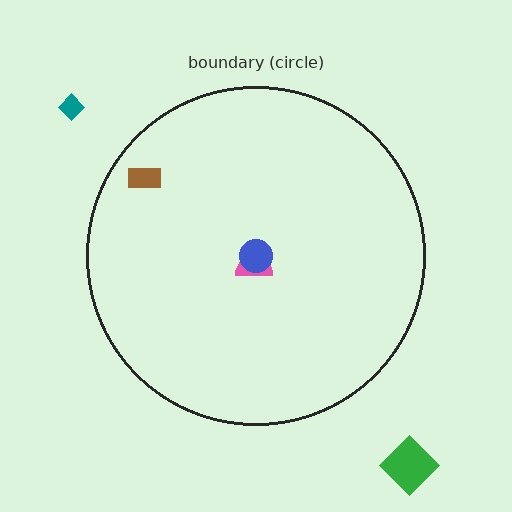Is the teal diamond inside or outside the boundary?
Outside.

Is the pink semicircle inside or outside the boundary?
Inside.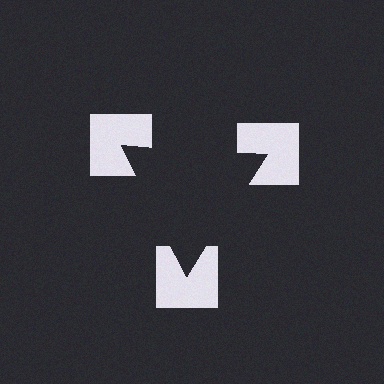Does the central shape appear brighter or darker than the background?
It typically appears slightly darker than the background, even though no actual brightness change is drawn.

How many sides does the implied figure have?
3 sides.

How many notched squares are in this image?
There are 3 — one at each vertex of the illusory triangle.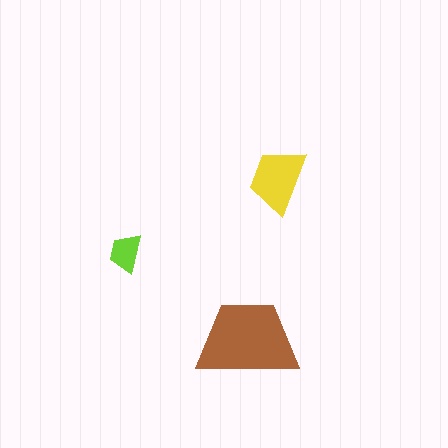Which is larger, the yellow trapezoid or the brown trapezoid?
The brown one.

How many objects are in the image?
There are 3 objects in the image.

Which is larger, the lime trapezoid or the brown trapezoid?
The brown one.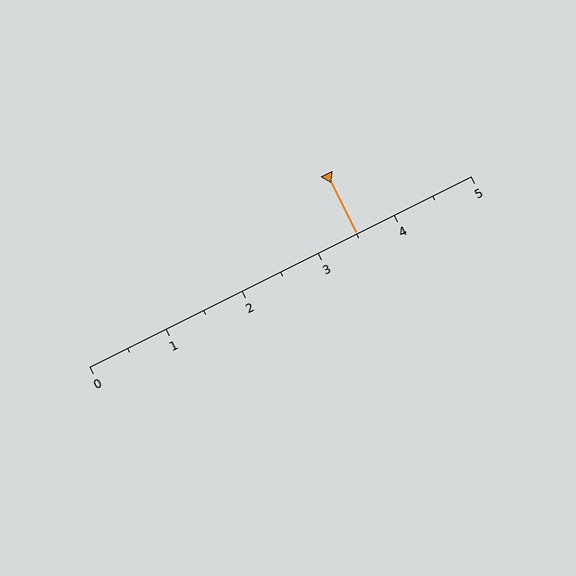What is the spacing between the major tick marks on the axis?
The major ticks are spaced 1 apart.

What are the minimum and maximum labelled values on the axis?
The axis runs from 0 to 5.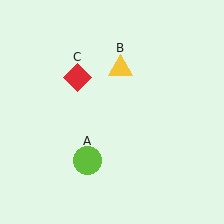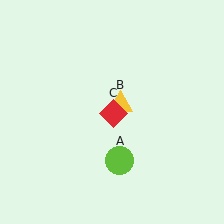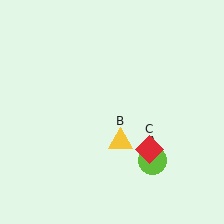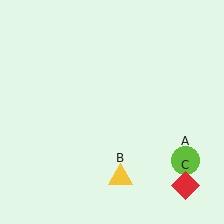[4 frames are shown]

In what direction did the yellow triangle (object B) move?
The yellow triangle (object B) moved down.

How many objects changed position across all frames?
3 objects changed position: lime circle (object A), yellow triangle (object B), red diamond (object C).